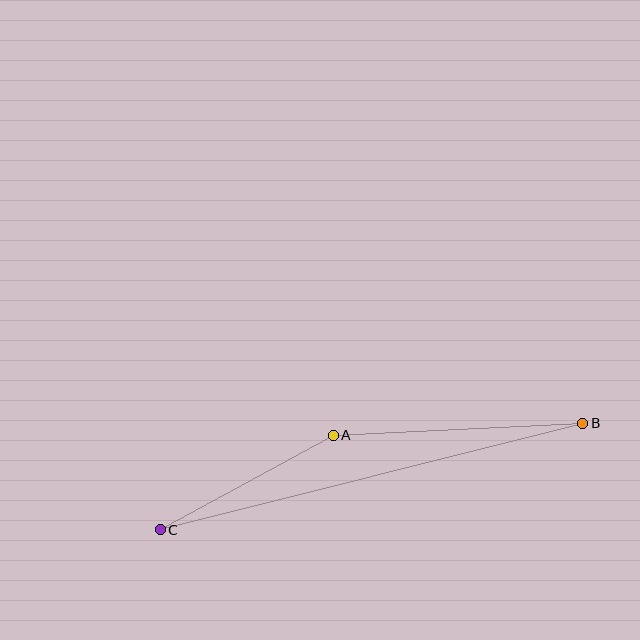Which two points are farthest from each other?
Points B and C are farthest from each other.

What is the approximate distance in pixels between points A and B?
The distance between A and B is approximately 250 pixels.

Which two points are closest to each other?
Points A and C are closest to each other.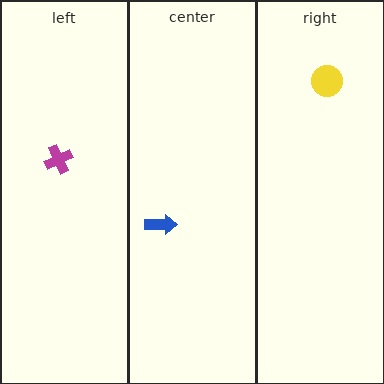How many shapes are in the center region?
1.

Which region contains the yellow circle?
The right region.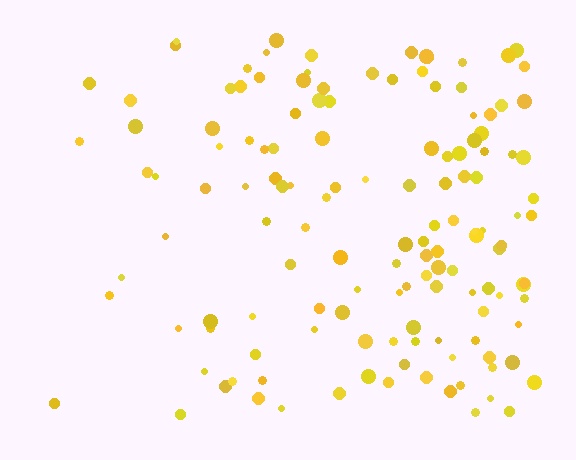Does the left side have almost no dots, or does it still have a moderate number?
Still a moderate number, just noticeably fewer than the right.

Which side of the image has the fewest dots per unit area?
The left.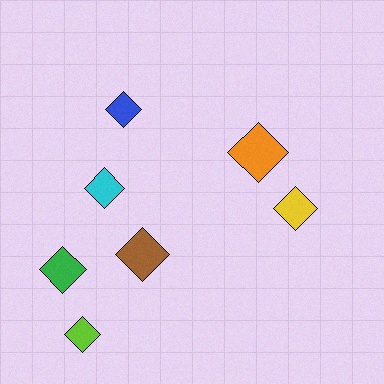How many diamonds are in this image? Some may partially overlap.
There are 7 diamonds.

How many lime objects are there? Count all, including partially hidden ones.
There is 1 lime object.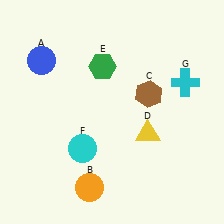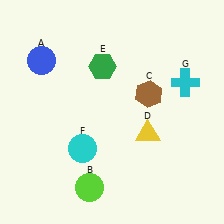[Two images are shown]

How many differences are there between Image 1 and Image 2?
There is 1 difference between the two images.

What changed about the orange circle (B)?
In Image 1, B is orange. In Image 2, it changed to lime.